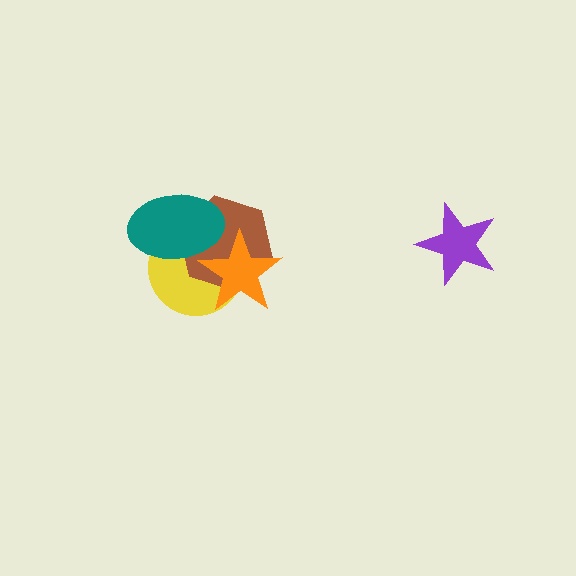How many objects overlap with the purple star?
0 objects overlap with the purple star.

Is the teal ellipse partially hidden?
No, no other shape covers it.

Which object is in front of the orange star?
The teal ellipse is in front of the orange star.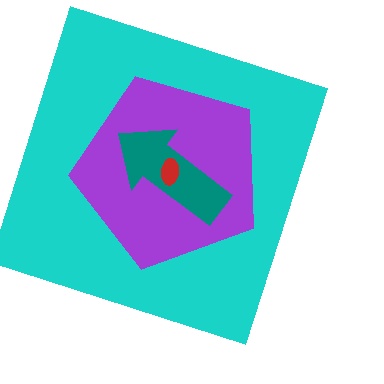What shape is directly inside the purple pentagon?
The teal arrow.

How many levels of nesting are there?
4.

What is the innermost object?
The red ellipse.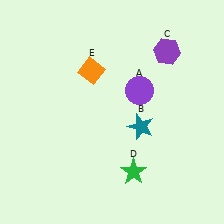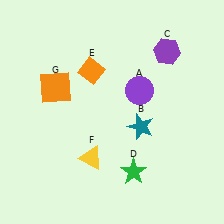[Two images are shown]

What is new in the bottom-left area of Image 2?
A yellow triangle (F) was added in the bottom-left area of Image 2.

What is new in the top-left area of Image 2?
An orange square (G) was added in the top-left area of Image 2.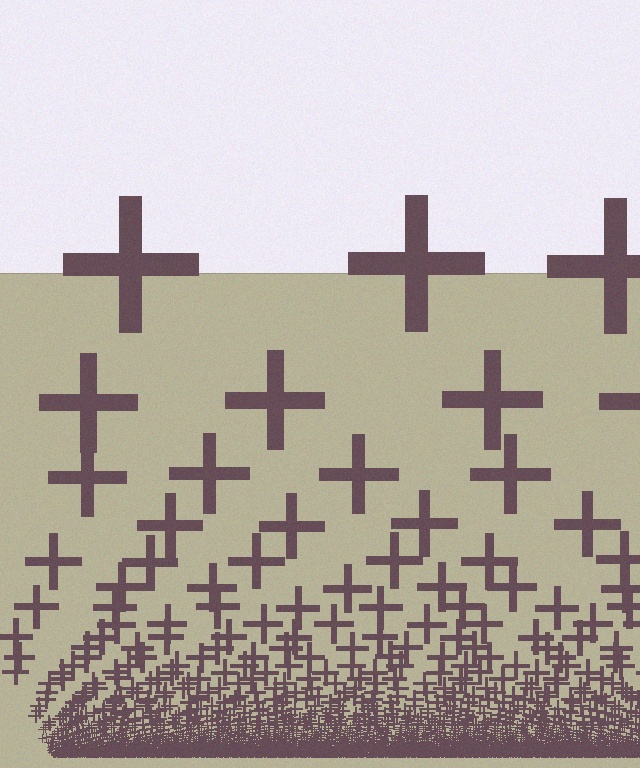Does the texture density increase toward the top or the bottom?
Density increases toward the bottom.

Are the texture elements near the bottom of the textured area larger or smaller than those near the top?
Smaller. The gradient is inverted — elements near the bottom are smaller and denser.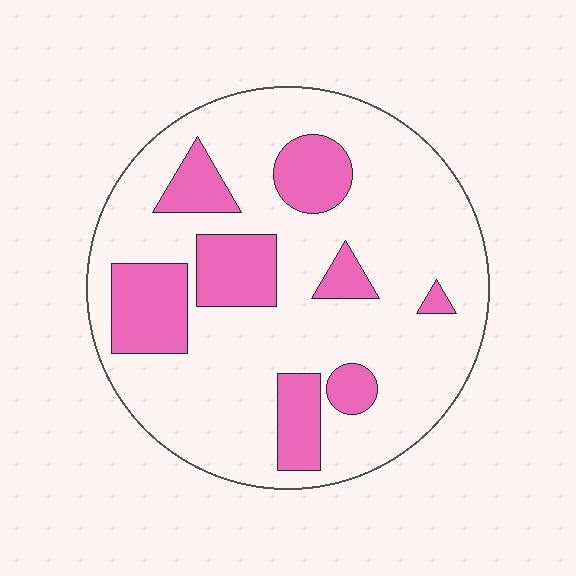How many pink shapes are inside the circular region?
8.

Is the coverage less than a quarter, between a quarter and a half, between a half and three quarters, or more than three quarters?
Less than a quarter.